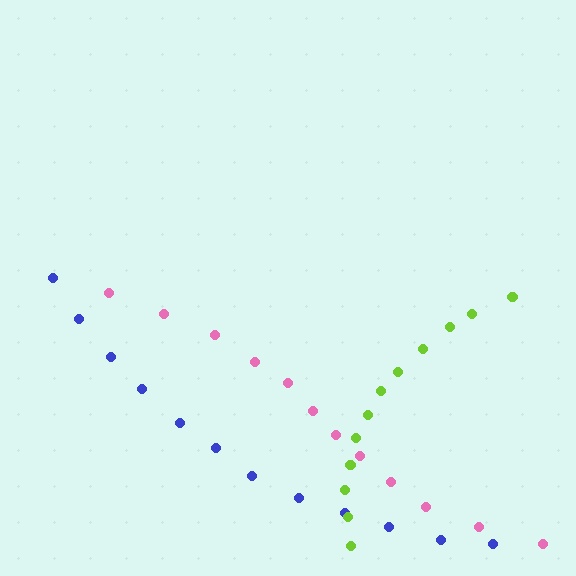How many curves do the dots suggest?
There are 3 distinct paths.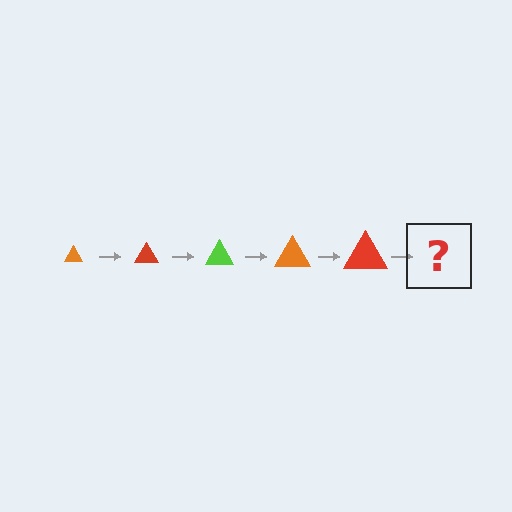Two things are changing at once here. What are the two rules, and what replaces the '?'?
The two rules are that the triangle grows larger each step and the color cycles through orange, red, and lime. The '?' should be a lime triangle, larger than the previous one.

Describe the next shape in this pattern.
It should be a lime triangle, larger than the previous one.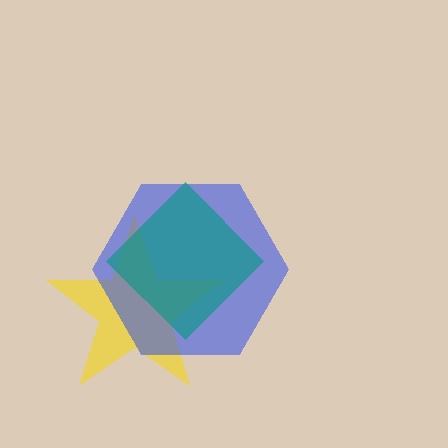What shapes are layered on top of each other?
The layered shapes are: a yellow star, a blue hexagon, a teal diamond.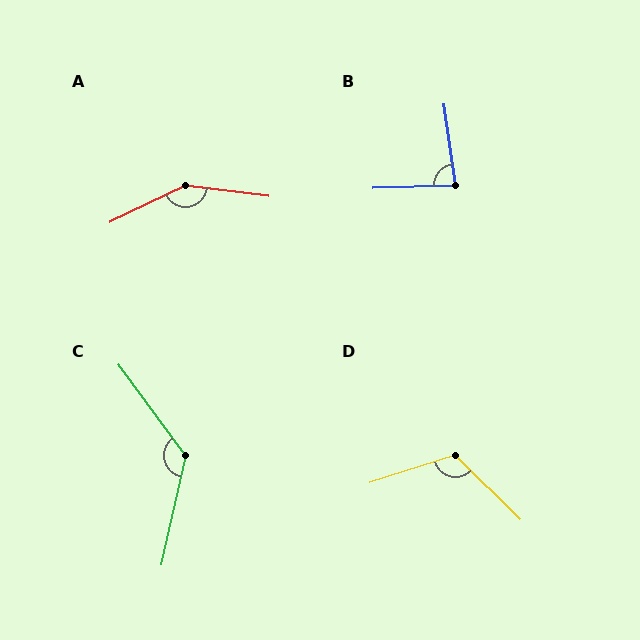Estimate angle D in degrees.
Approximately 118 degrees.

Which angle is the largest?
A, at approximately 147 degrees.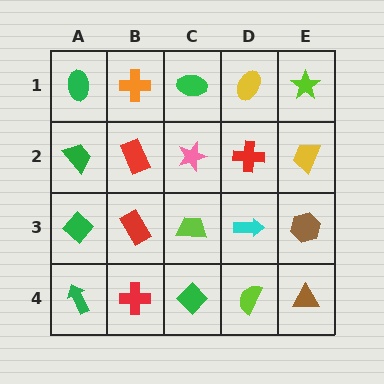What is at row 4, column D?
A lime semicircle.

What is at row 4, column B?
A red cross.